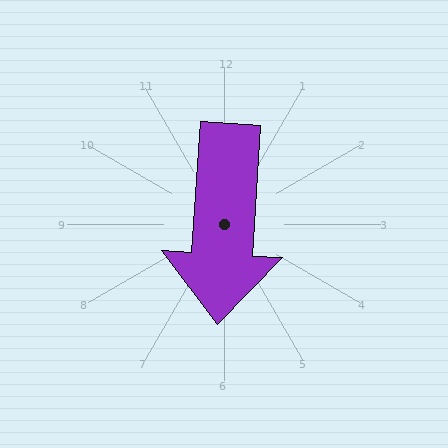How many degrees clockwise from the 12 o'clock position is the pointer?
Approximately 184 degrees.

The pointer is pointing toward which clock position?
Roughly 6 o'clock.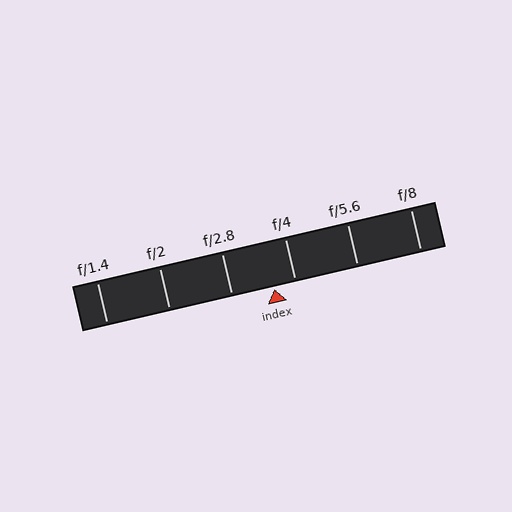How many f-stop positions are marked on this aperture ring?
There are 6 f-stop positions marked.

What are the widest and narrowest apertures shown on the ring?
The widest aperture shown is f/1.4 and the narrowest is f/8.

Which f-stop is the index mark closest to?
The index mark is closest to f/4.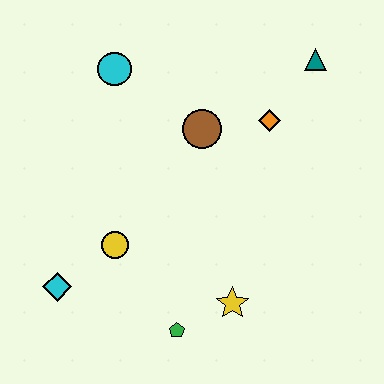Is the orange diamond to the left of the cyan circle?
No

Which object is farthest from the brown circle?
The cyan diamond is farthest from the brown circle.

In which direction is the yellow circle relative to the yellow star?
The yellow circle is to the left of the yellow star.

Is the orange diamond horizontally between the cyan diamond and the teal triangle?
Yes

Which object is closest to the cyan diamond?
The yellow circle is closest to the cyan diamond.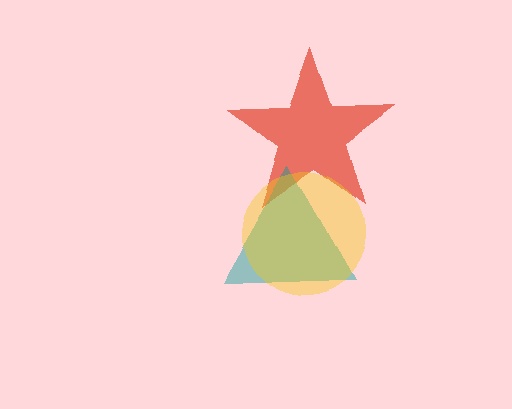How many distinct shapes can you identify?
There are 3 distinct shapes: a red star, a teal triangle, a yellow circle.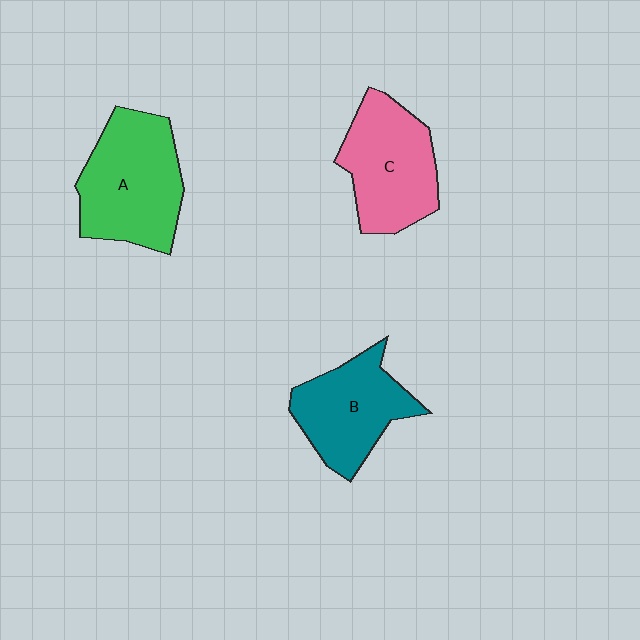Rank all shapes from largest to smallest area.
From largest to smallest: A (green), C (pink), B (teal).